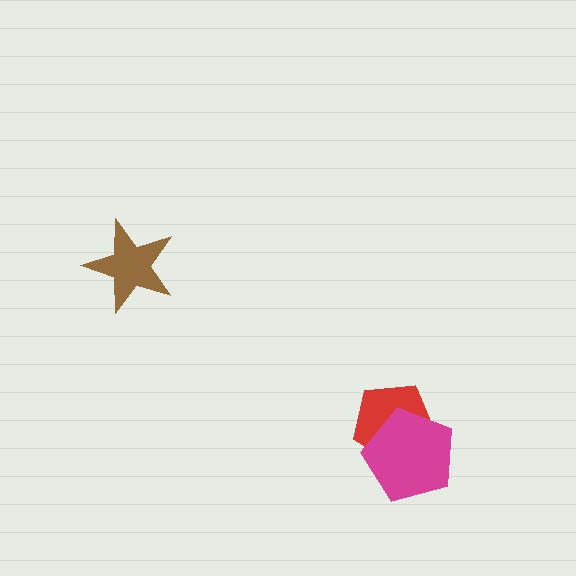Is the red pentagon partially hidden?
Yes, it is partially covered by another shape.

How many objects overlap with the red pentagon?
1 object overlaps with the red pentagon.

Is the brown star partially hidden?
No, no other shape covers it.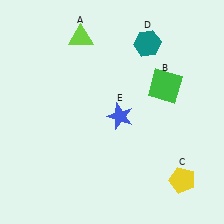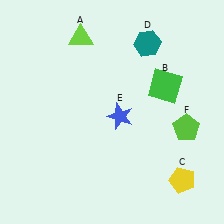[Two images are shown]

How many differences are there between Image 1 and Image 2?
There is 1 difference between the two images.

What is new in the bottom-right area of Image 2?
A lime pentagon (F) was added in the bottom-right area of Image 2.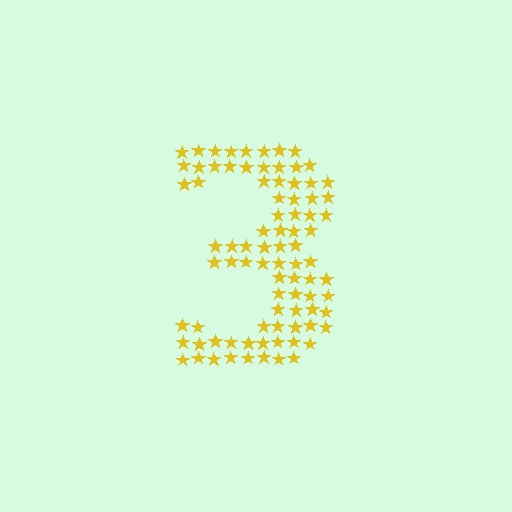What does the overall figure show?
The overall figure shows the digit 3.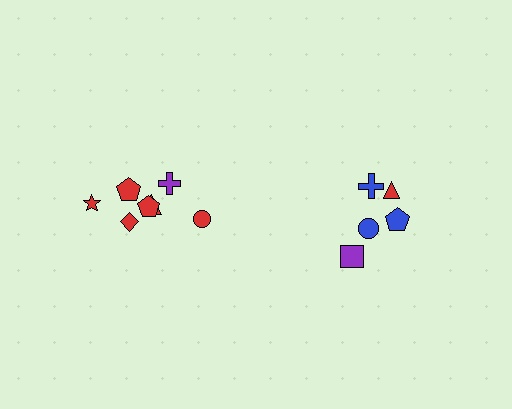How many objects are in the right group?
There are 5 objects.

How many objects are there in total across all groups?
There are 12 objects.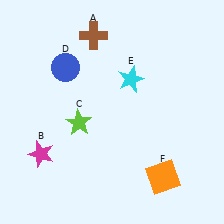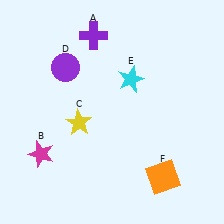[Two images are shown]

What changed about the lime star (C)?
In Image 1, C is lime. In Image 2, it changed to yellow.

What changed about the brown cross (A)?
In Image 1, A is brown. In Image 2, it changed to purple.